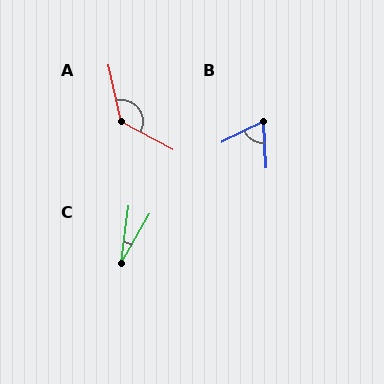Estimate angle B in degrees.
Approximately 66 degrees.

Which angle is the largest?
A, at approximately 131 degrees.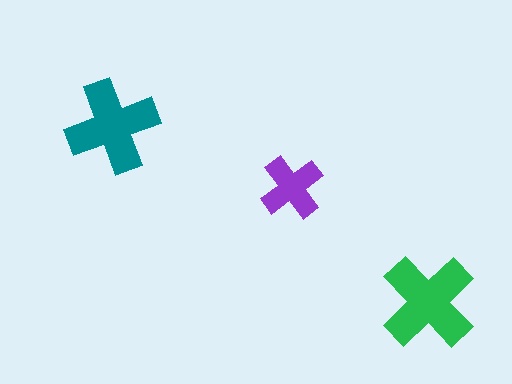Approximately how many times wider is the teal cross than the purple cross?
About 1.5 times wider.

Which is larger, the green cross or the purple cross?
The green one.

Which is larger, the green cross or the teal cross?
The green one.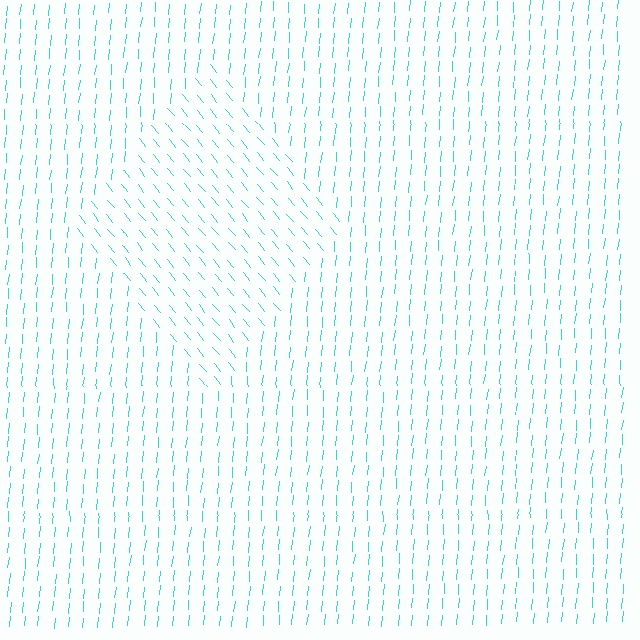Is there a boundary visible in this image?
Yes, there is a texture boundary formed by a change in line orientation.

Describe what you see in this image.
The image is filled with small cyan line segments. A diamond region in the image has lines oriented differently from the surrounding lines, creating a visible texture boundary.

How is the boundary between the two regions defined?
The boundary is defined purely by a change in line orientation (approximately 45 degrees difference). All lines are the same color and thickness.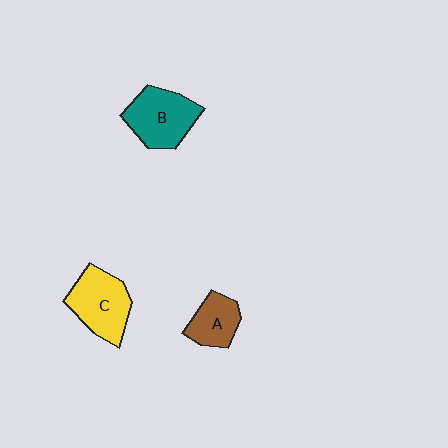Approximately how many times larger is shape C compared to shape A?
Approximately 1.6 times.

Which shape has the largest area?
Shape C (yellow).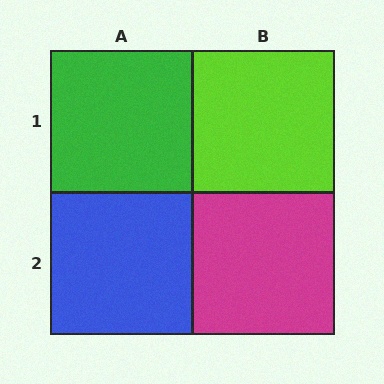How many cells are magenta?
1 cell is magenta.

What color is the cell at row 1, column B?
Lime.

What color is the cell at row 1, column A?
Green.